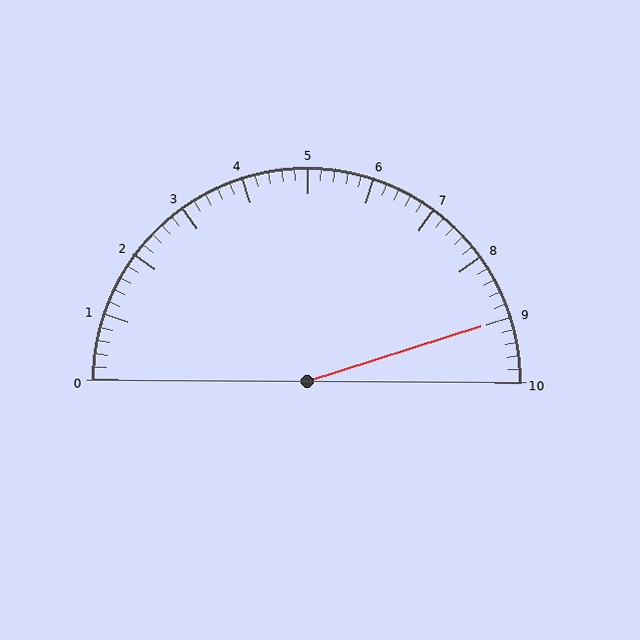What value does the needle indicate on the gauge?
The needle indicates approximately 9.0.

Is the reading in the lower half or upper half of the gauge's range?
The reading is in the upper half of the range (0 to 10).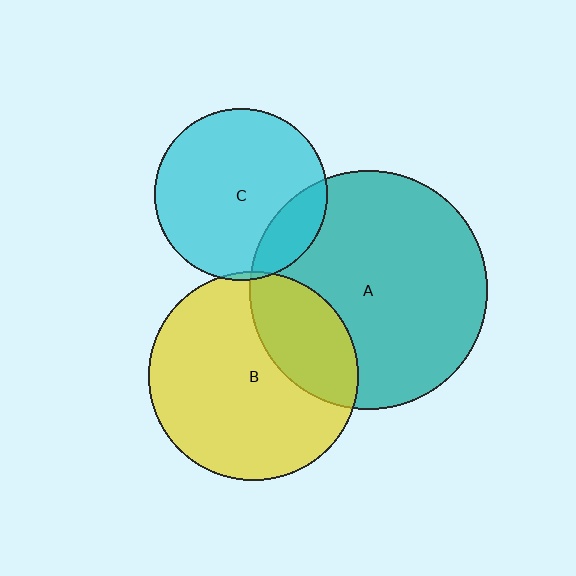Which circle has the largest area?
Circle A (teal).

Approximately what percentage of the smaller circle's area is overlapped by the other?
Approximately 5%.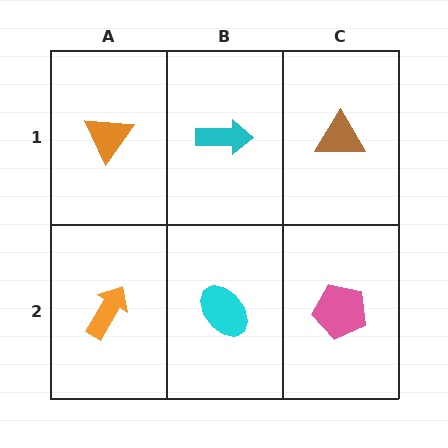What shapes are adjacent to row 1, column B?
A cyan ellipse (row 2, column B), an orange triangle (row 1, column A), a brown triangle (row 1, column C).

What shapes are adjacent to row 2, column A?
An orange triangle (row 1, column A), a cyan ellipse (row 2, column B).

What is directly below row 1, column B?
A cyan ellipse.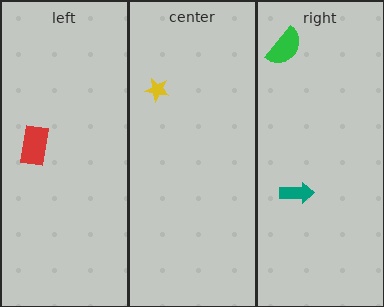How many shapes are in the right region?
2.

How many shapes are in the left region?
1.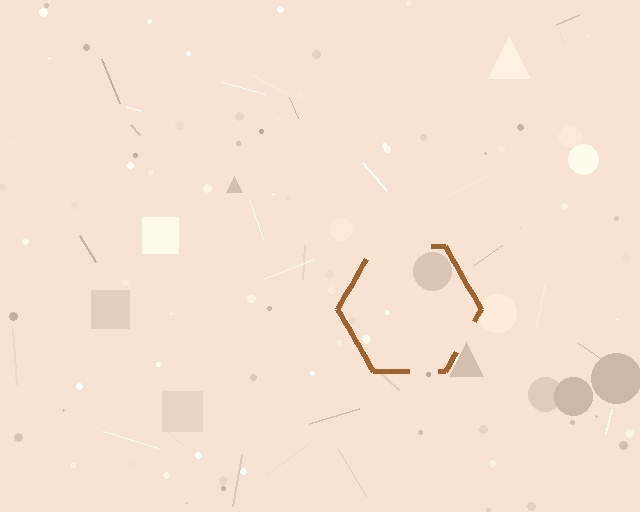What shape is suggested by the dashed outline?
The dashed outline suggests a hexagon.